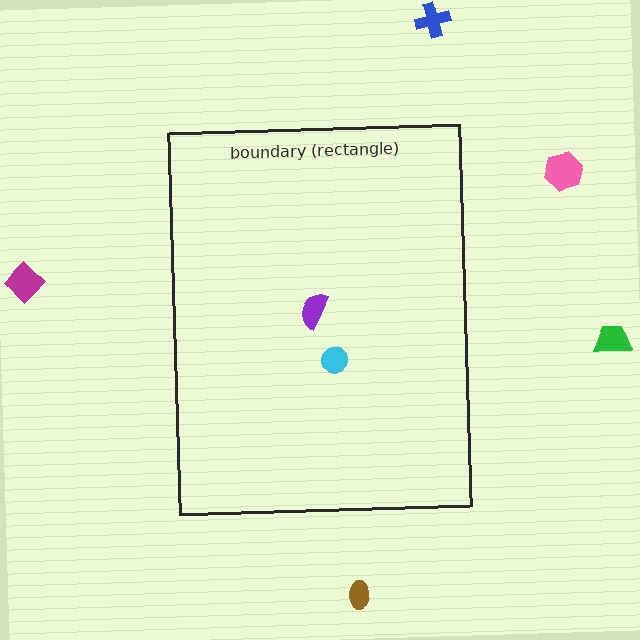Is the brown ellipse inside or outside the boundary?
Outside.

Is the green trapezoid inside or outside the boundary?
Outside.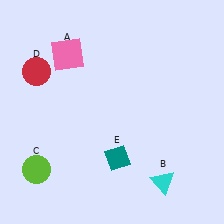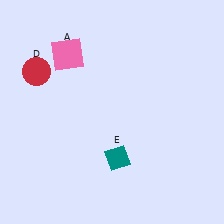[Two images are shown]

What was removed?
The lime circle (C), the cyan triangle (B) were removed in Image 2.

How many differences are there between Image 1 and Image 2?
There are 2 differences between the two images.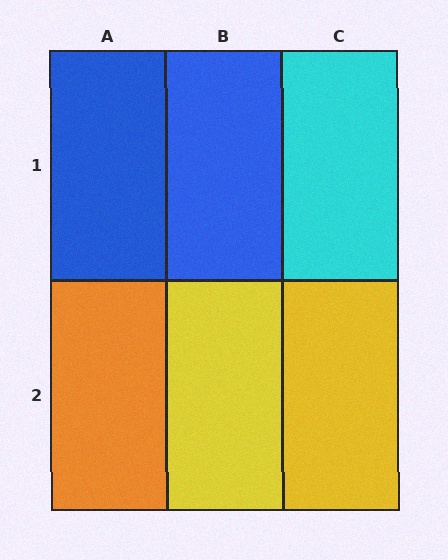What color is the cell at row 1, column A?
Blue.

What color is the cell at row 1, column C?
Cyan.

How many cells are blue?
2 cells are blue.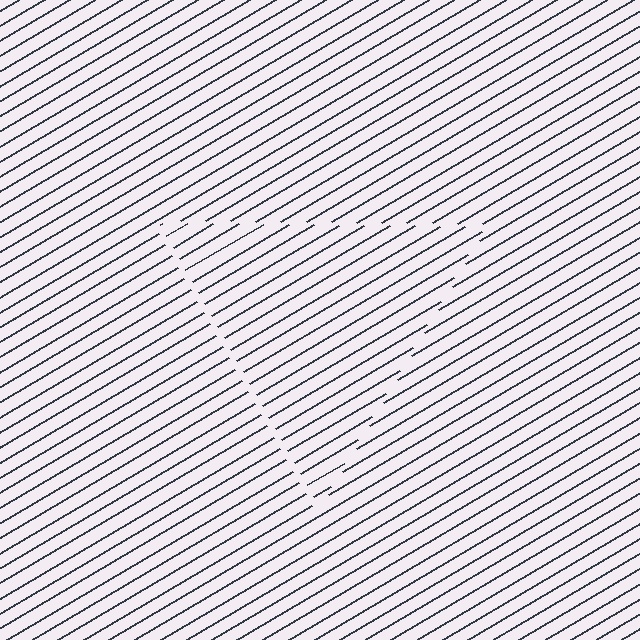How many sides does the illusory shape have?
3 sides — the line-ends trace a triangle.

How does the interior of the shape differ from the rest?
The interior of the shape contains the same grating, shifted by half a period — the contour is defined by the phase discontinuity where line-ends from the inner and outer gratings abut.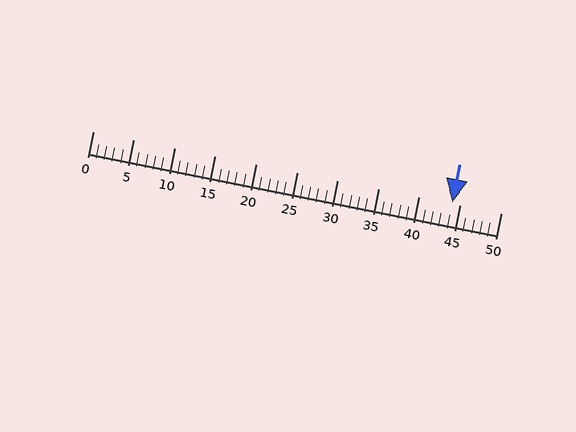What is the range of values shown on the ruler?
The ruler shows values from 0 to 50.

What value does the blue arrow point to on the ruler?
The blue arrow points to approximately 44.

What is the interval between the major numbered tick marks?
The major tick marks are spaced 5 units apart.